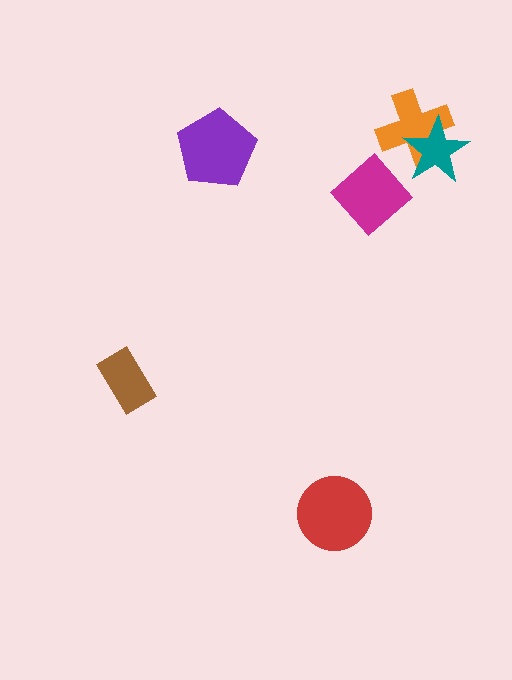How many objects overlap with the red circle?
0 objects overlap with the red circle.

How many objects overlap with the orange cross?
1 object overlaps with the orange cross.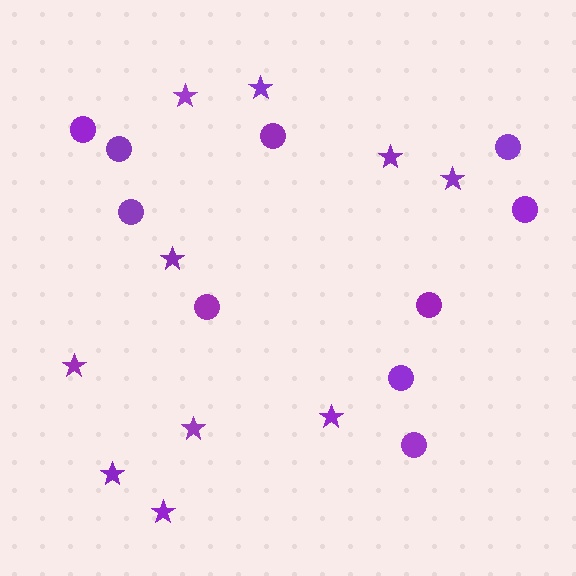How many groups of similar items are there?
There are 2 groups: one group of stars (10) and one group of circles (10).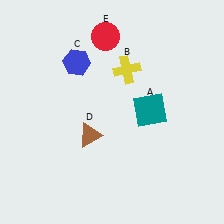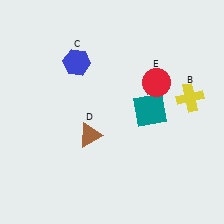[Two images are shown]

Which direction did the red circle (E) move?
The red circle (E) moved right.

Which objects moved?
The objects that moved are: the yellow cross (B), the red circle (E).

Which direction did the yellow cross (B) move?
The yellow cross (B) moved right.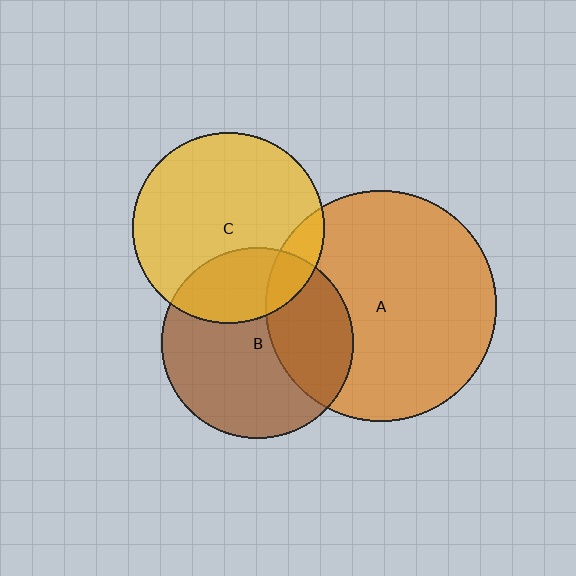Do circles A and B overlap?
Yes.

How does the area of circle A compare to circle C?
Approximately 1.5 times.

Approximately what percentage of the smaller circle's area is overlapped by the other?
Approximately 35%.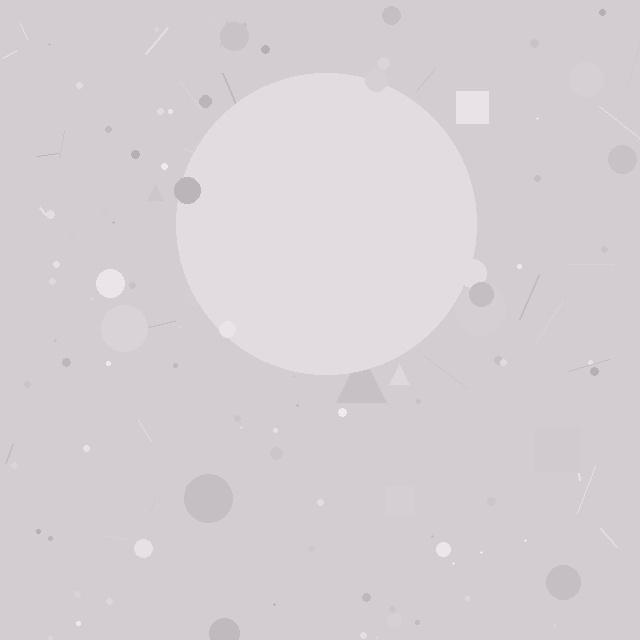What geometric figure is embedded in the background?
A circle is embedded in the background.